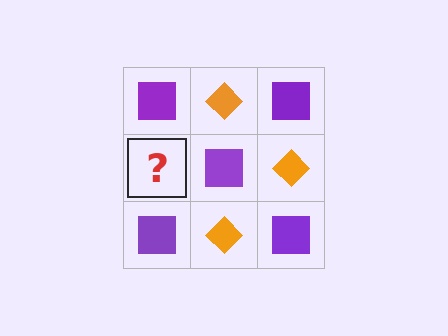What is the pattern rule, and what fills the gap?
The rule is that it alternates purple square and orange diamond in a checkerboard pattern. The gap should be filled with an orange diamond.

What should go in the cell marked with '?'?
The missing cell should contain an orange diamond.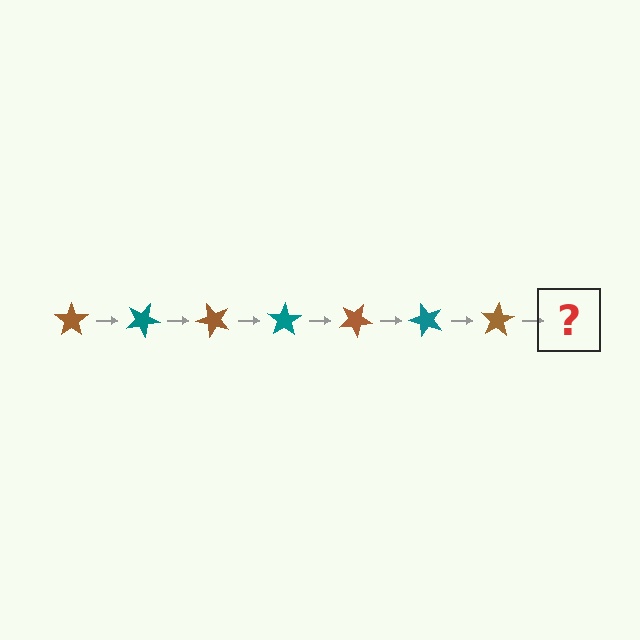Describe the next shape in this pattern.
It should be a teal star, rotated 175 degrees from the start.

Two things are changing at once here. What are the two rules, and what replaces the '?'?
The two rules are that it rotates 25 degrees each step and the color cycles through brown and teal. The '?' should be a teal star, rotated 175 degrees from the start.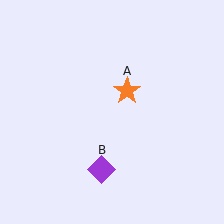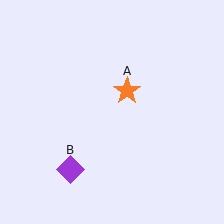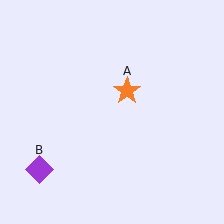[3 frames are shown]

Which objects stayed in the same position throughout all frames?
Orange star (object A) remained stationary.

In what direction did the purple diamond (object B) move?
The purple diamond (object B) moved left.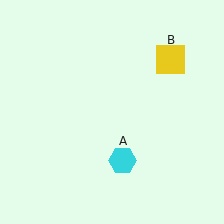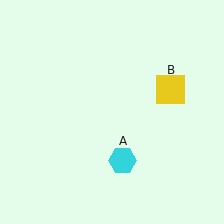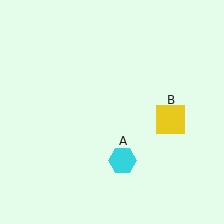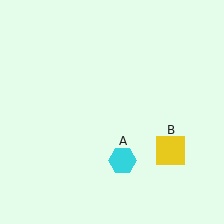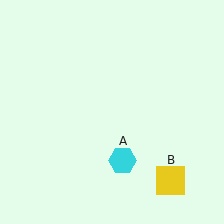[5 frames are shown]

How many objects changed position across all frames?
1 object changed position: yellow square (object B).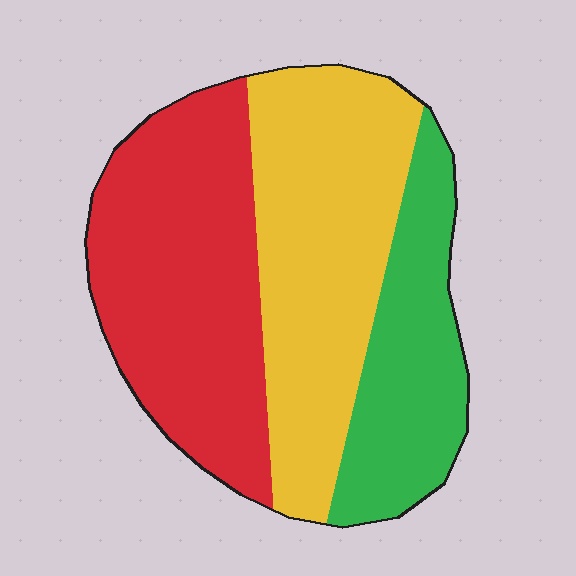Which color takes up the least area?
Green, at roughly 25%.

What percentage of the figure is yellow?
Yellow takes up about three eighths (3/8) of the figure.